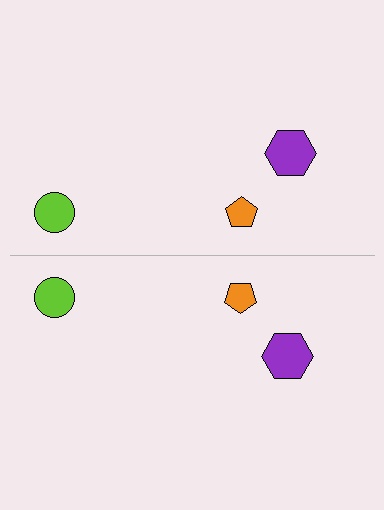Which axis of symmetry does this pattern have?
The pattern has a horizontal axis of symmetry running through the center of the image.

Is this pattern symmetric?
Yes, this pattern has bilateral (reflection) symmetry.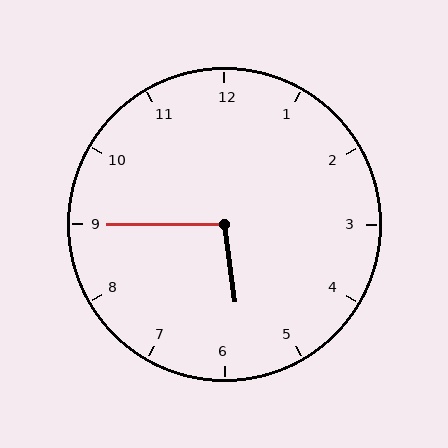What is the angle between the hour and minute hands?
Approximately 98 degrees.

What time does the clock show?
5:45.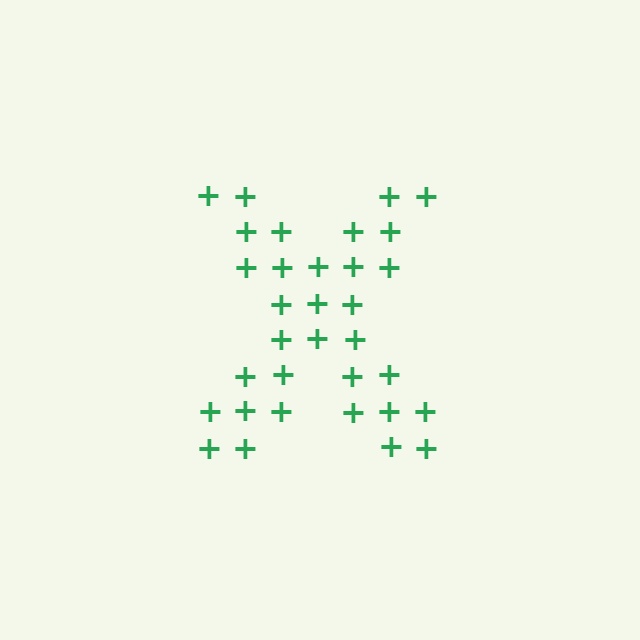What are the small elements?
The small elements are plus signs.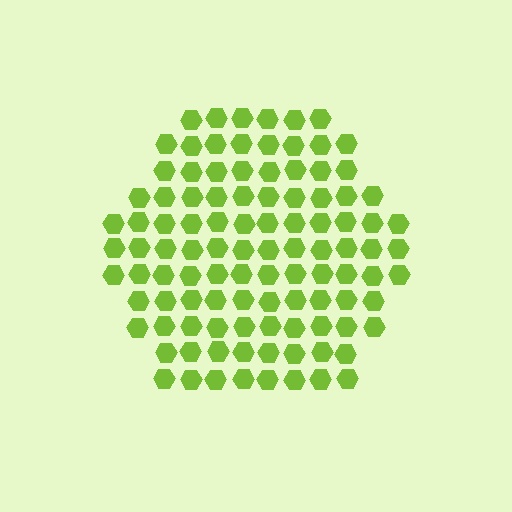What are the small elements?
The small elements are hexagons.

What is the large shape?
The large shape is a hexagon.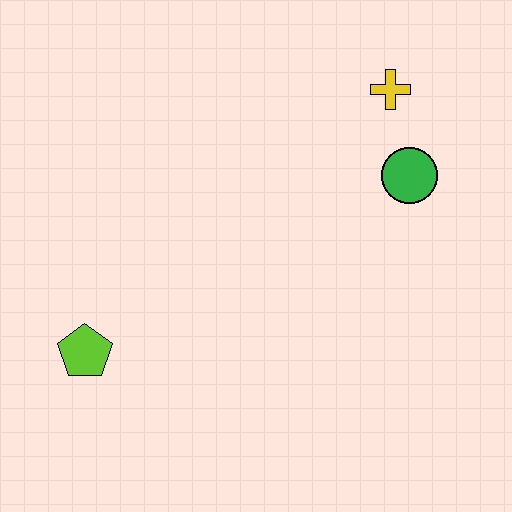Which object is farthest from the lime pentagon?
The yellow cross is farthest from the lime pentagon.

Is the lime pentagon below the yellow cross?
Yes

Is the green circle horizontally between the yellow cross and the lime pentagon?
No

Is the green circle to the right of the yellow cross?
Yes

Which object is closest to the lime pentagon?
The green circle is closest to the lime pentagon.